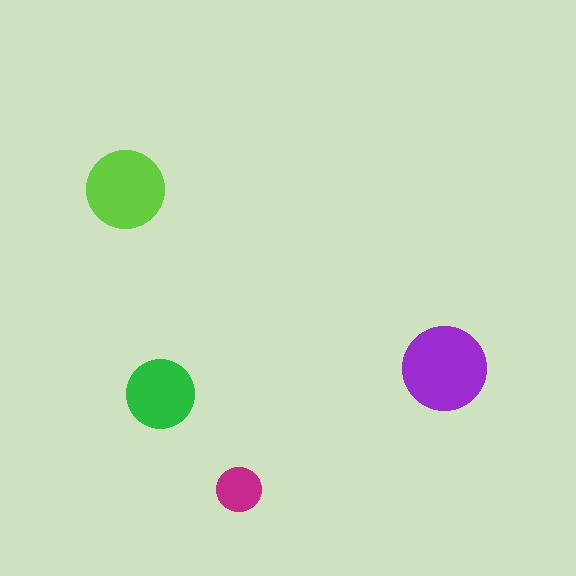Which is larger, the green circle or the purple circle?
The purple one.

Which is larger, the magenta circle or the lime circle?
The lime one.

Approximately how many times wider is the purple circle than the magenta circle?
About 2 times wider.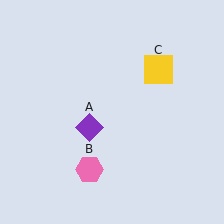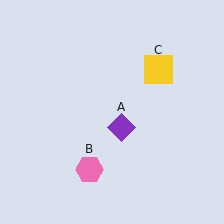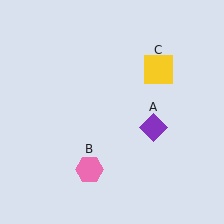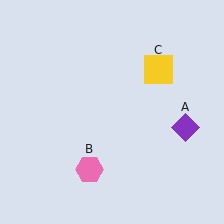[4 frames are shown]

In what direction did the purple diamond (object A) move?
The purple diamond (object A) moved right.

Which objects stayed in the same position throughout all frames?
Pink hexagon (object B) and yellow square (object C) remained stationary.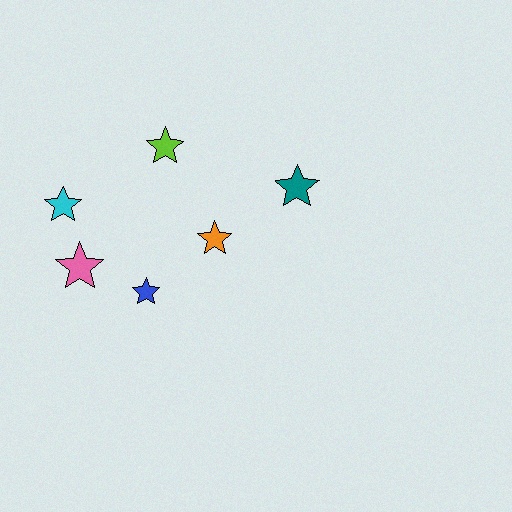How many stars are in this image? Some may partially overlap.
There are 6 stars.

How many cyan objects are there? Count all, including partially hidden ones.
There is 1 cyan object.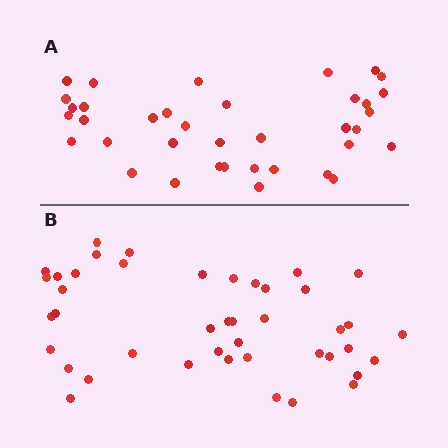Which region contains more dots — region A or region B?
Region B (the bottom region) has more dots.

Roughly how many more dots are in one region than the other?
Region B has about 6 more dots than region A.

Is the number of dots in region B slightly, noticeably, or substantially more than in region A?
Region B has only slightly more — the two regions are fairly close. The ratio is roughly 1.2 to 1.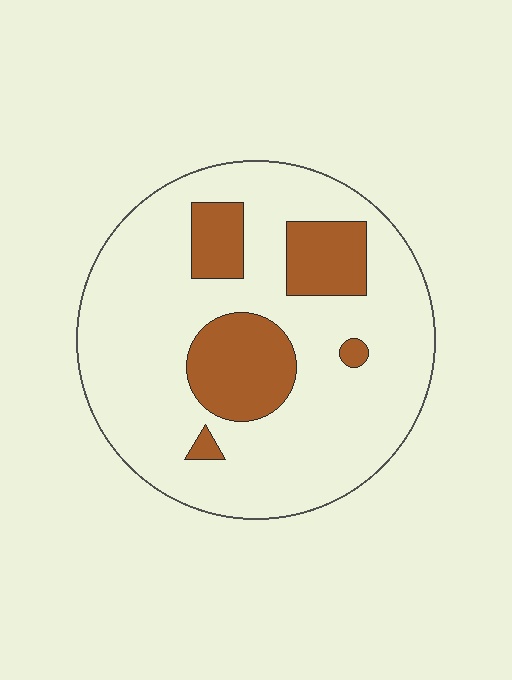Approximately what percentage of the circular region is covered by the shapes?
Approximately 20%.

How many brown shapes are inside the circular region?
5.